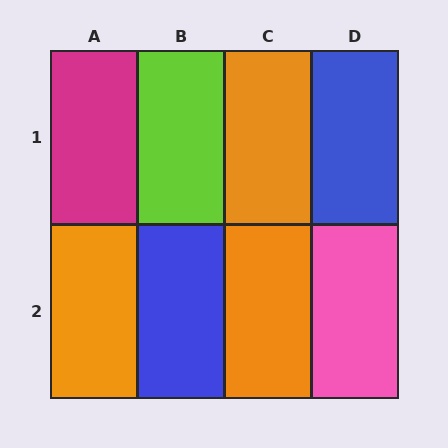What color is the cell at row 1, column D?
Blue.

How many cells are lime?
1 cell is lime.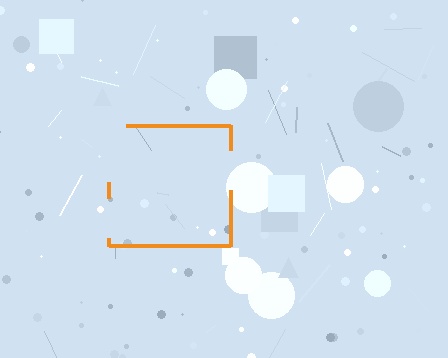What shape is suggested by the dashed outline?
The dashed outline suggests a square.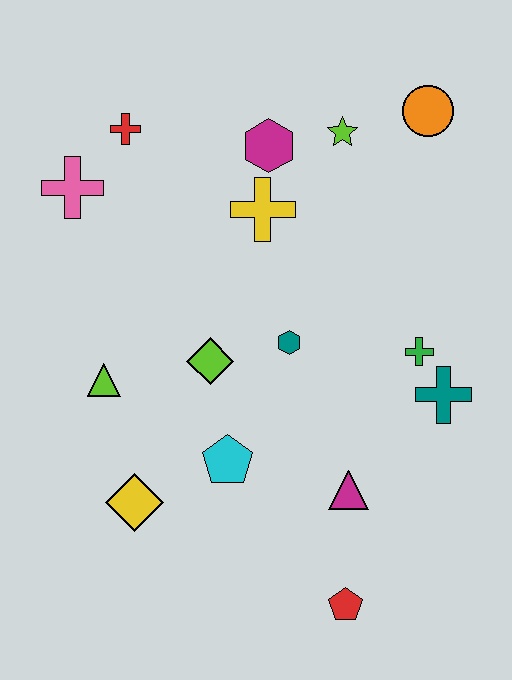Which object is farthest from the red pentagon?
The red cross is farthest from the red pentagon.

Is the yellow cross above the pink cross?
No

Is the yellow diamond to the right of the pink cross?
Yes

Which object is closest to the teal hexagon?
The lime diamond is closest to the teal hexagon.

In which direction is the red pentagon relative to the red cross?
The red pentagon is below the red cross.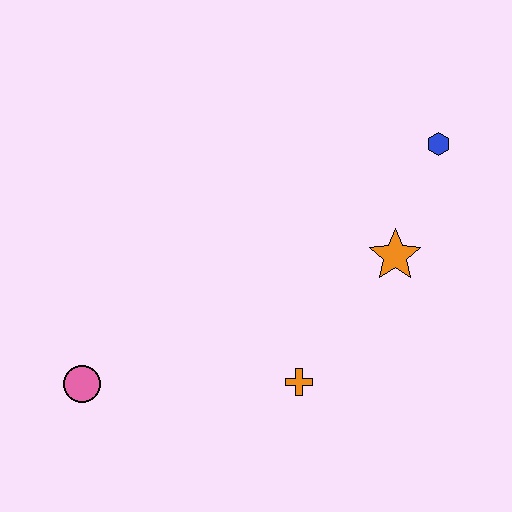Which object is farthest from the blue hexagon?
The pink circle is farthest from the blue hexagon.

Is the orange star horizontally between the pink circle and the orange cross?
No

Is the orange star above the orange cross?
Yes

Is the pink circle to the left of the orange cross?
Yes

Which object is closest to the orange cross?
The orange star is closest to the orange cross.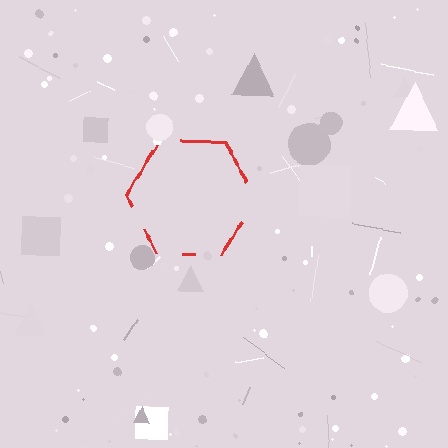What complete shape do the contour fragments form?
The contour fragments form a hexagon.